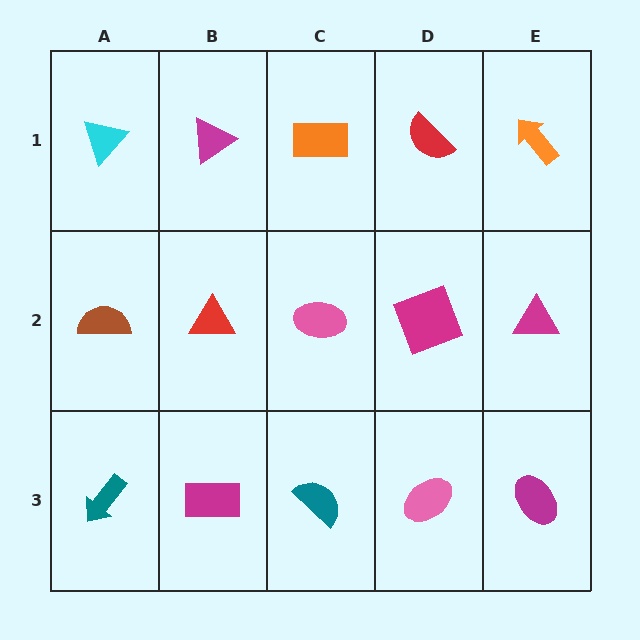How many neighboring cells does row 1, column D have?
3.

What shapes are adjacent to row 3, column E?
A magenta triangle (row 2, column E), a pink ellipse (row 3, column D).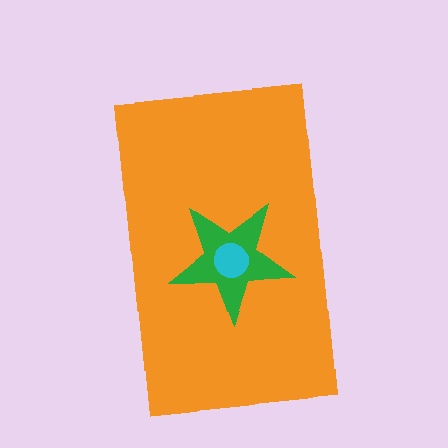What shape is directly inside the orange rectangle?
The green star.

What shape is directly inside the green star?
The cyan circle.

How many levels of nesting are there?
3.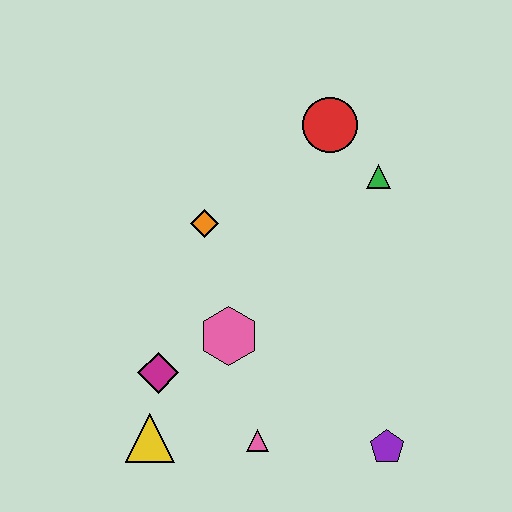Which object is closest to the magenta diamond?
The yellow triangle is closest to the magenta diamond.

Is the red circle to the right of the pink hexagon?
Yes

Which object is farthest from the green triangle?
The yellow triangle is farthest from the green triangle.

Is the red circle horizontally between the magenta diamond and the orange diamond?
No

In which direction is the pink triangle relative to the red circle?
The pink triangle is below the red circle.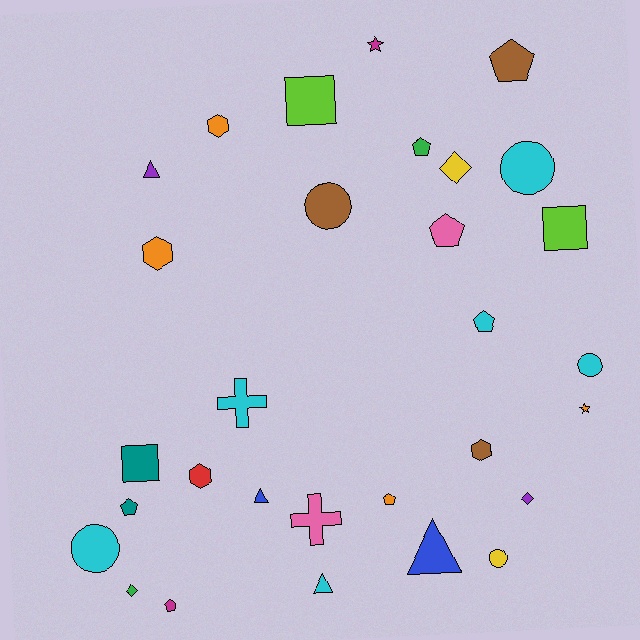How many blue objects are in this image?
There are 2 blue objects.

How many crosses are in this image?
There are 2 crosses.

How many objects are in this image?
There are 30 objects.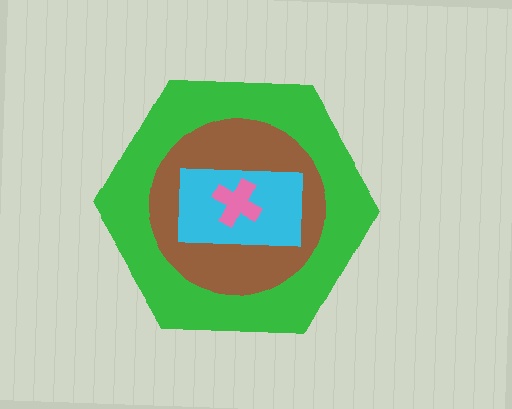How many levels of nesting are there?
4.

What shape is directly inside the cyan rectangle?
The pink cross.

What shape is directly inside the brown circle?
The cyan rectangle.